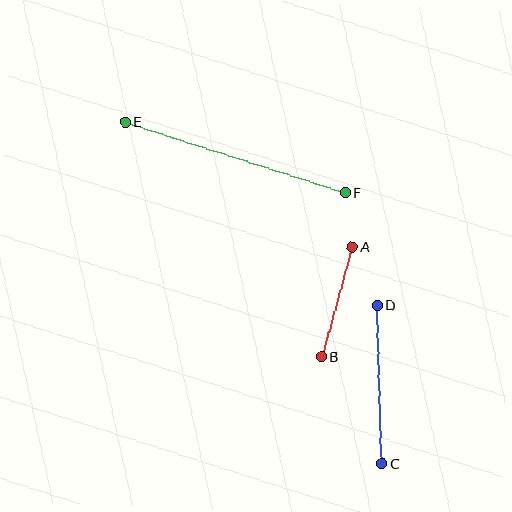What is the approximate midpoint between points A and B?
The midpoint is at approximately (337, 302) pixels.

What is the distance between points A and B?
The distance is approximately 114 pixels.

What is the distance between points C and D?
The distance is approximately 158 pixels.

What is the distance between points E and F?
The distance is approximately 231 pixels.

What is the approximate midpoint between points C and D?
The midpoint is at approximately (380, 384) pixels.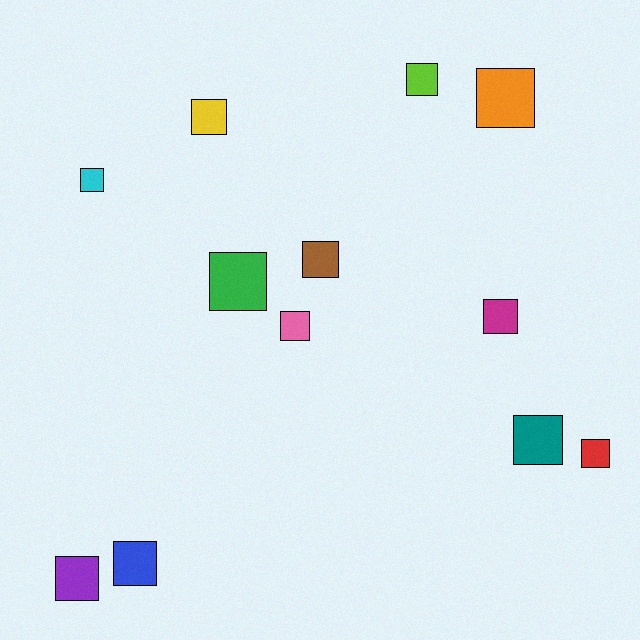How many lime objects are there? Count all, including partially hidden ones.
There is 1 lime object.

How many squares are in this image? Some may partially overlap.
There are 12 squares.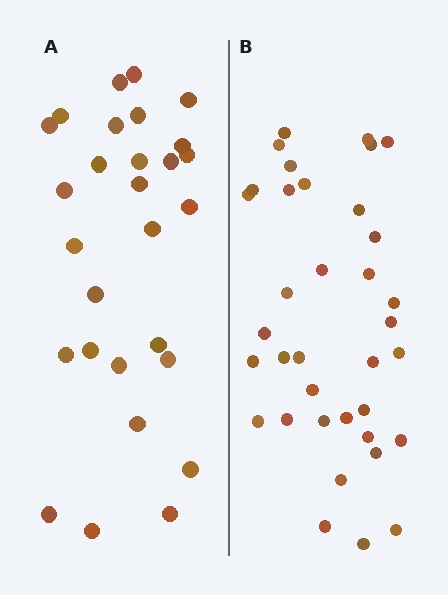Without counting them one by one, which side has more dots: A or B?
Region B (the right region) has more dots.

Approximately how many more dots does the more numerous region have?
Region B has roughly 8 or so more dots than region A.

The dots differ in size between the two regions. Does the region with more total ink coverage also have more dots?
No. Region A has more total ink coverage because its dots are larger, but region B actually contains more individual dots. Total area can be misleading — the number of items is what matters here.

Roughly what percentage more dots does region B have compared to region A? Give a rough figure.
About 30% more.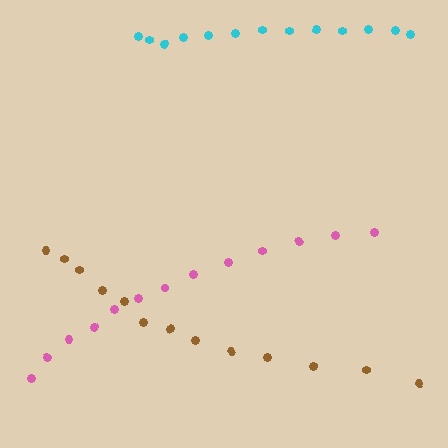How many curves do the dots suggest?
There are 3 distinct paths.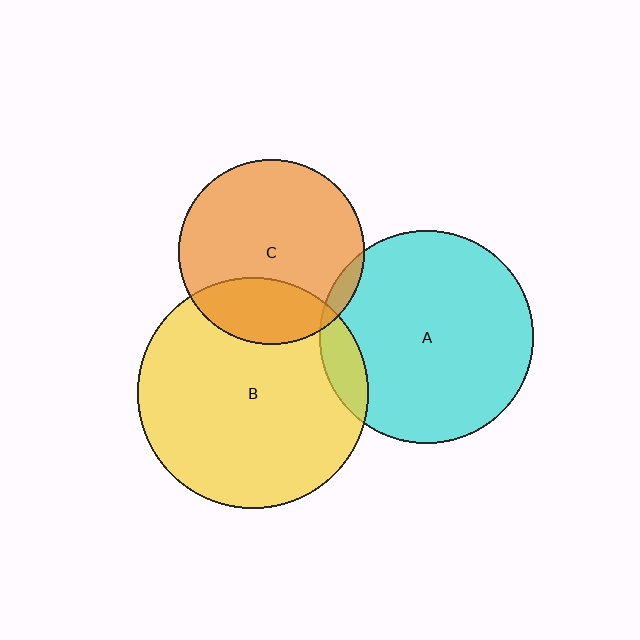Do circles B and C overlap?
Yes.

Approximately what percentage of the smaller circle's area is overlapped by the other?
Approximately 25%.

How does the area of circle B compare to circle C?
Approximately 1.6 times.